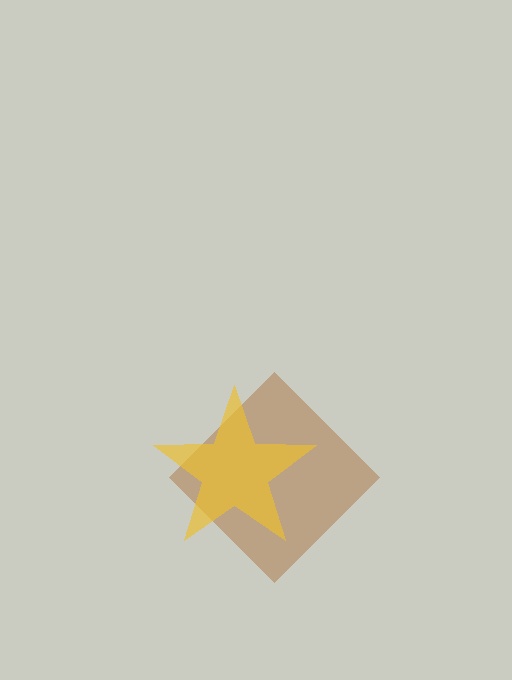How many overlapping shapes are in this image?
There are 2 overlapping shapes in the image.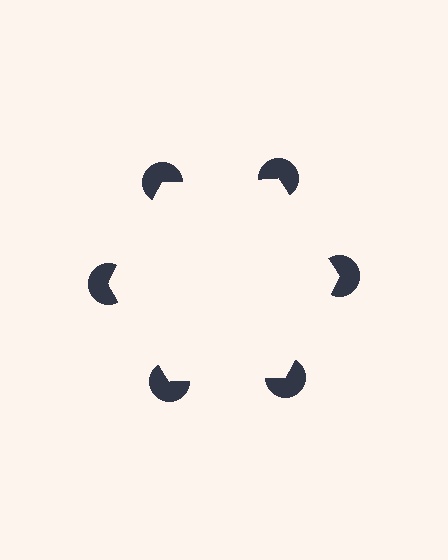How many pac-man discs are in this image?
There are 6 — one at each vertex of the illusory hexagon.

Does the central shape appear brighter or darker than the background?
It typically appears slightly brighter than the background, even though no actual brightness change is drawn.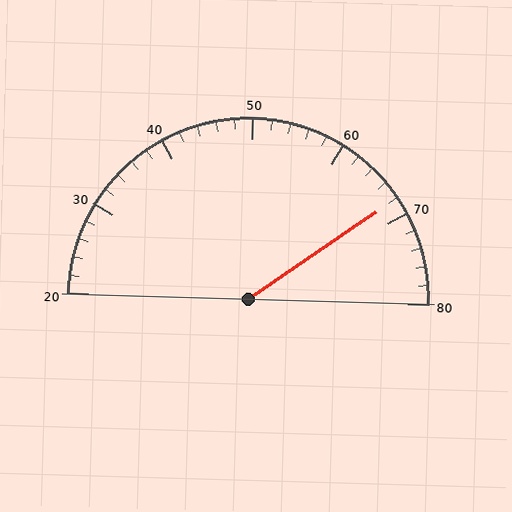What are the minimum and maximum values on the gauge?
The gauge ranges from 20 to 80.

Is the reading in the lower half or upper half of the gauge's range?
The reading is in the upper half of the range (20 to 80).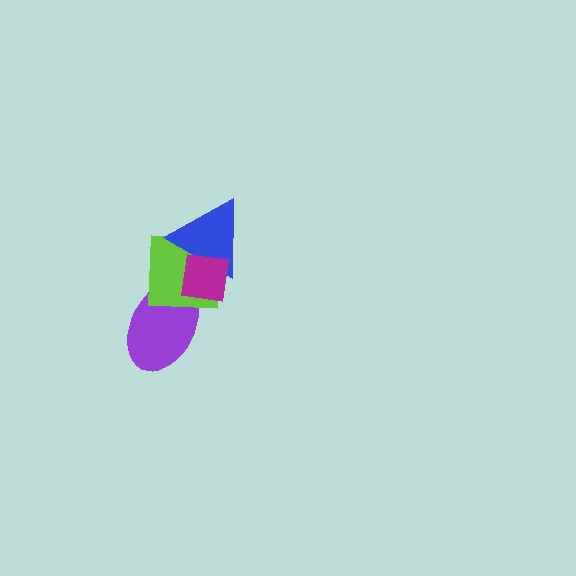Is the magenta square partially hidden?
No, no other shape covers it.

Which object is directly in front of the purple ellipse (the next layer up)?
The lime square is directly in front of the purple ellipse.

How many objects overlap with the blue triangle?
2 objects overlap with the blue triangle.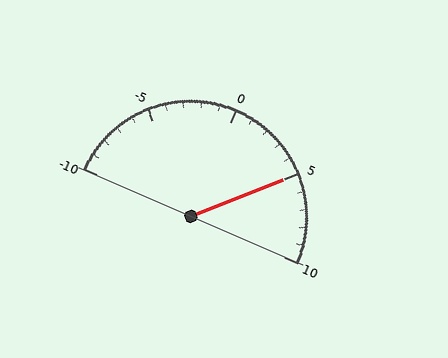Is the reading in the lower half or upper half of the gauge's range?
The reading is in the upper half of the range (-10 to 10).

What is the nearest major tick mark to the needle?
The nearest major tick mark is 5.